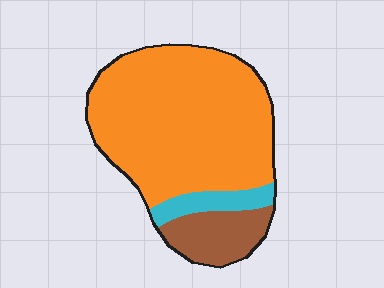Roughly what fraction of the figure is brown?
Brown covers 15% of the figure.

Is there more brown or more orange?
Orange.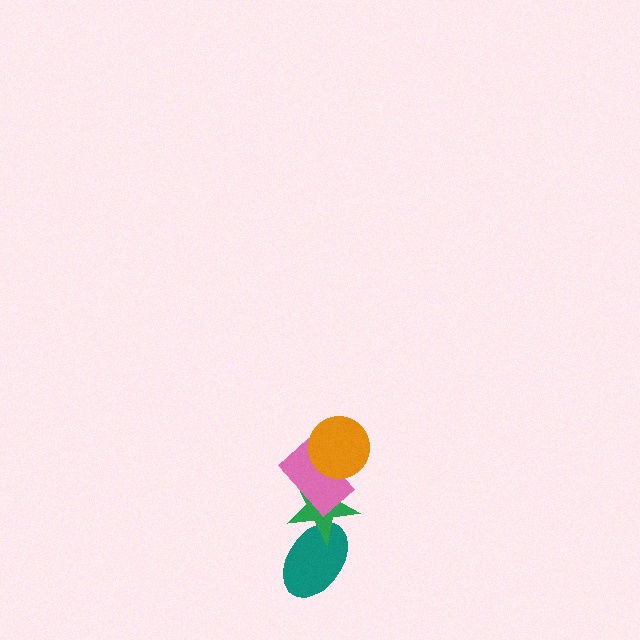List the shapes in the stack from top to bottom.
From top to bottom: the orange circle, the pink rectangle, the green star, the teal ellipse.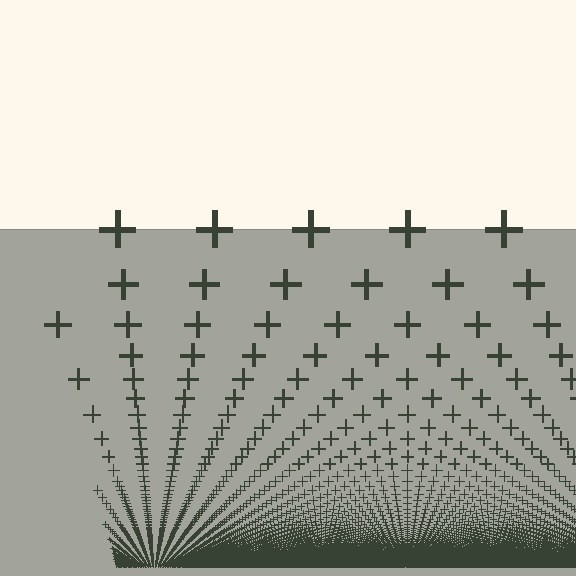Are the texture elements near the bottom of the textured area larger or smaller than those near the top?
Smaller. The gradient is inverted — elements near the bottom are smaller and denser.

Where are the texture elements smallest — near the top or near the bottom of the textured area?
Near the bottom.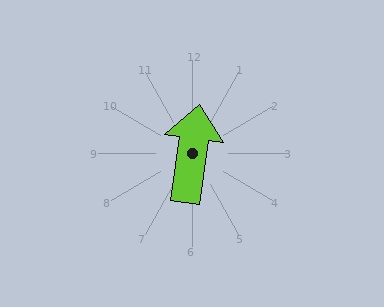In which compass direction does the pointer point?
North.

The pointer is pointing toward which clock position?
Roughly 12 o'clock.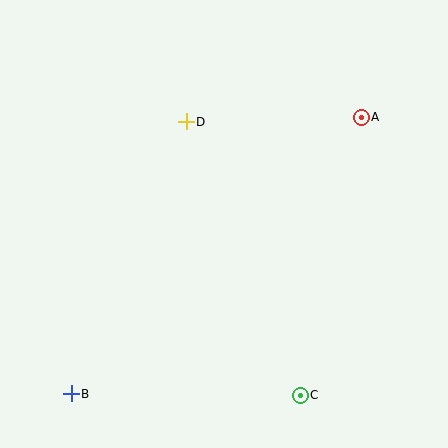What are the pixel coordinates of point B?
Point B is at (71, 394).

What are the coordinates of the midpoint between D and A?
The midpoint between D and A is at (274, 120).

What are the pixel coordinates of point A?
Point A is at (361, 117).